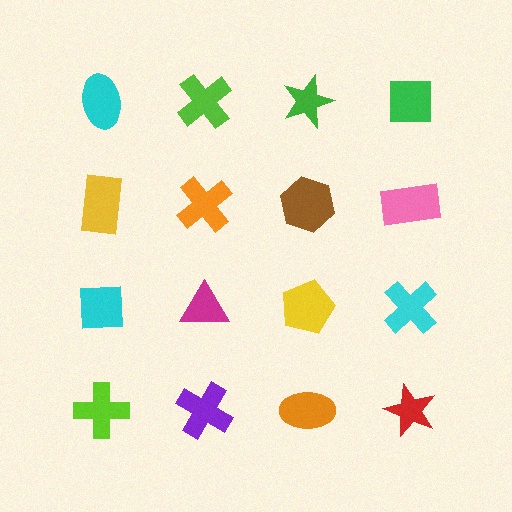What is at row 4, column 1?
A lime cross.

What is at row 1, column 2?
A lime cross.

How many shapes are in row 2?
4 shapes.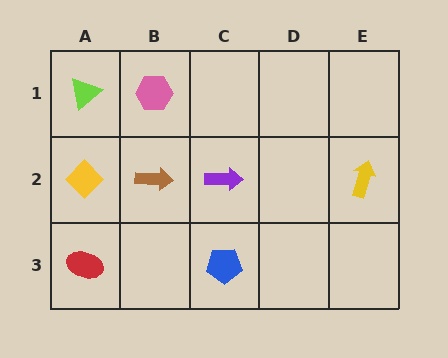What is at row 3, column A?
A red ellipse.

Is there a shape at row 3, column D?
No, that cell is empty.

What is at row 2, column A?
A yellow diamond.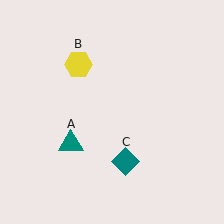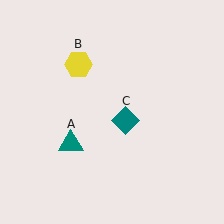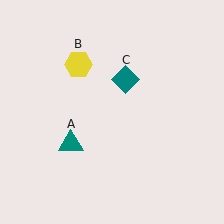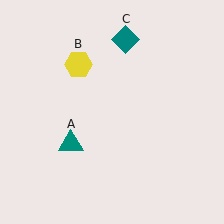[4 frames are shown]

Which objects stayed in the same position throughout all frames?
Teal triangle (object A) and yellow hexagon (object B) remained stationary.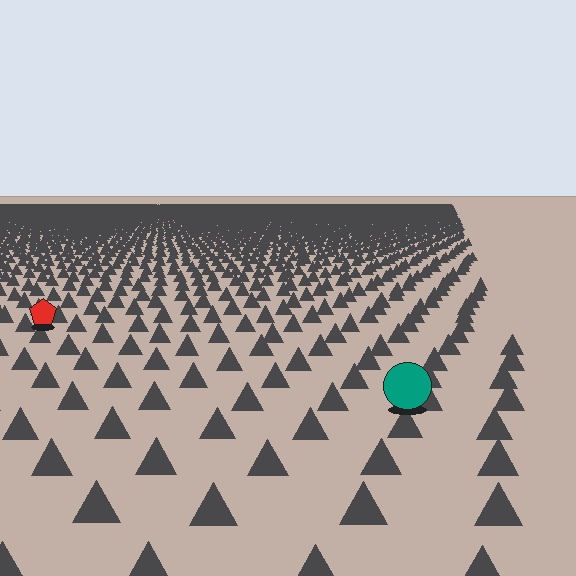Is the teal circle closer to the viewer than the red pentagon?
Yes. The teal circle is closer — you can tell from the texture gradient: the ground texture is coarser near it.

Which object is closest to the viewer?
The teal circle is closest. The texture marks near it are larger and more spread out.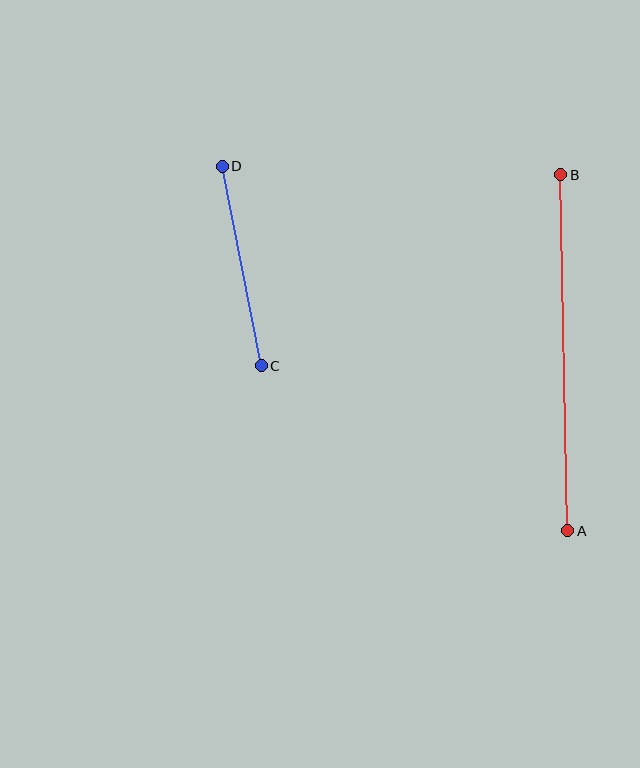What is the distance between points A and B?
The distance is approximately 356 pixels.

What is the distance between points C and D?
The distance is approximately 203 pixels.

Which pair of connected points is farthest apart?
Points A and B are farthest apart.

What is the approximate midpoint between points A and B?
The midpoint is at approximately (564, 353) pixels.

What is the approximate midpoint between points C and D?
The midpoint is at approximately (242, 266) pixels.